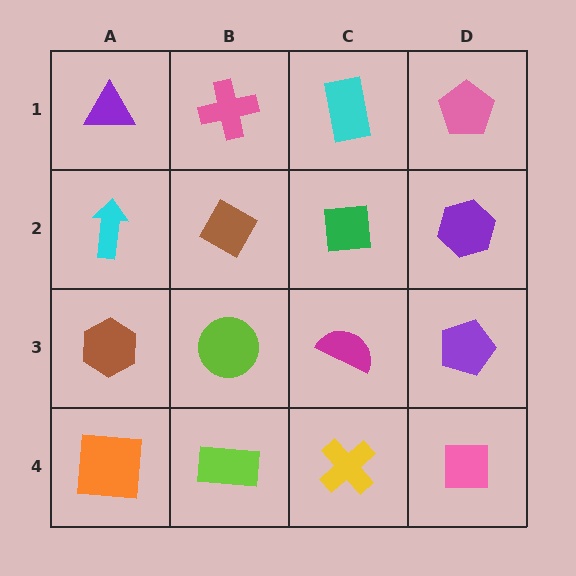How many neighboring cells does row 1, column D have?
2.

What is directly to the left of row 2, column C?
A brown diamond.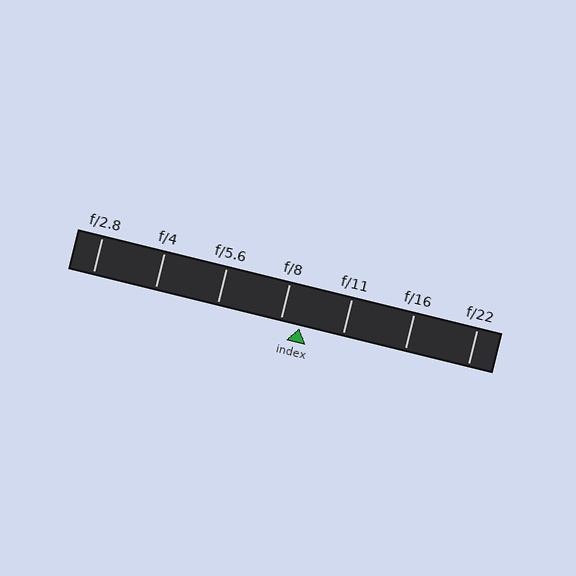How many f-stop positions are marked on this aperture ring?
There are 7 f-stop positions marked.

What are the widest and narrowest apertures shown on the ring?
The widest aperture shown is f/2.8 and the narrowest is f/22.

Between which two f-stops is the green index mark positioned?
The index mark is between f/8 and f/11.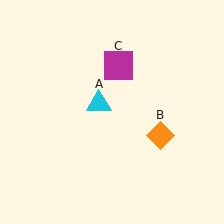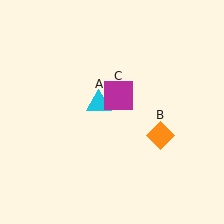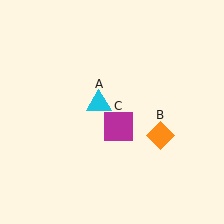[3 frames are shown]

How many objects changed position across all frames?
1 object changed position: magenta square (object C).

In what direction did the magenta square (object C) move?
The magenta square (object C) moved down.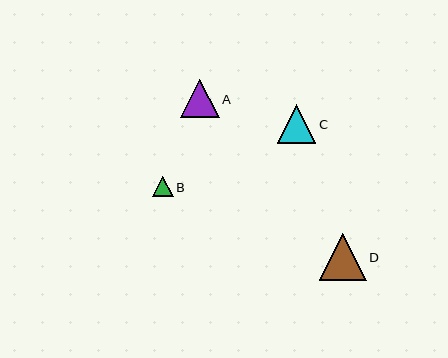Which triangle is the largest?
Triangle D is the largest with a size of approximately 47 pixels.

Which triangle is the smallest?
Triangle B is the smallest with a size of approximately 20 pixels.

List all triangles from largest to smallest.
From largest to smallest: D, C, A, B.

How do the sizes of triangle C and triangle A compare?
Triangle C and triangle A are approximately the same size.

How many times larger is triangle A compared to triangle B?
Triangle A is approximately 1.9 times the size of triangle B.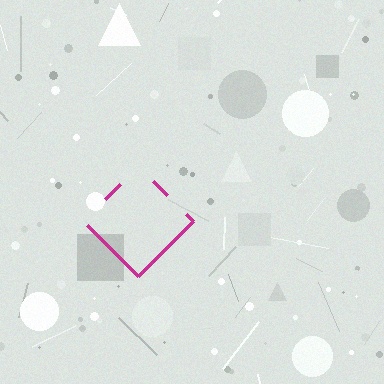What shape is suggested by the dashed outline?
The dashed outline suggests a diamond.